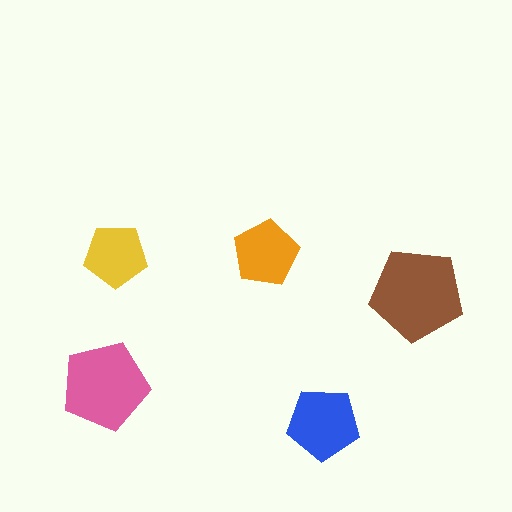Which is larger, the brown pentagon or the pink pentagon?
The brown one.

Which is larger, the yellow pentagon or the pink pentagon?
The pink one.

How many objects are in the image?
There are 5 objects in the image.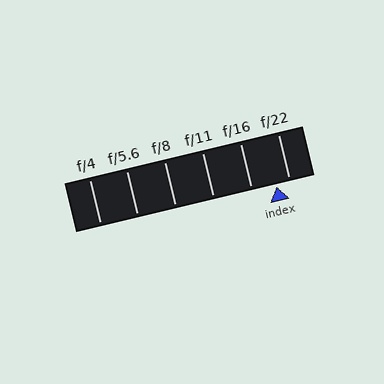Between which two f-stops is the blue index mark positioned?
The index mark is between f/16 and f/22.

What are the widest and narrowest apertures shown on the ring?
The widest aperture shown is f/4 and the narrowest is f/22.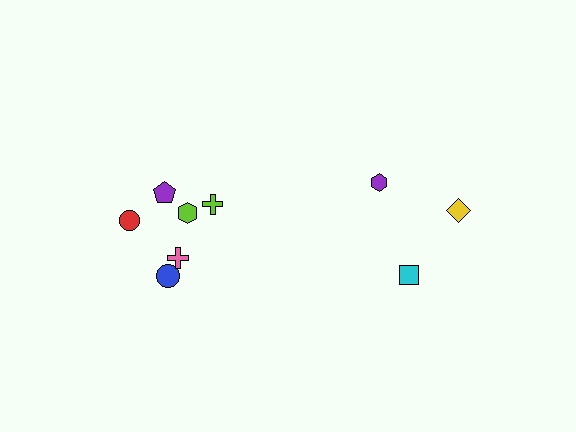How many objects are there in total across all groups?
There are 9 objects.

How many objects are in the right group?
There are 3 objects.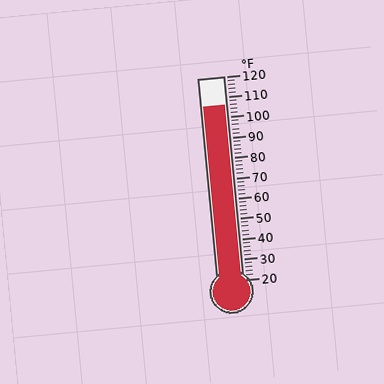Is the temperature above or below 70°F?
The temperature is above 70°F.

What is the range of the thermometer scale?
The thermometer scale ranges from 20°F to 120°F.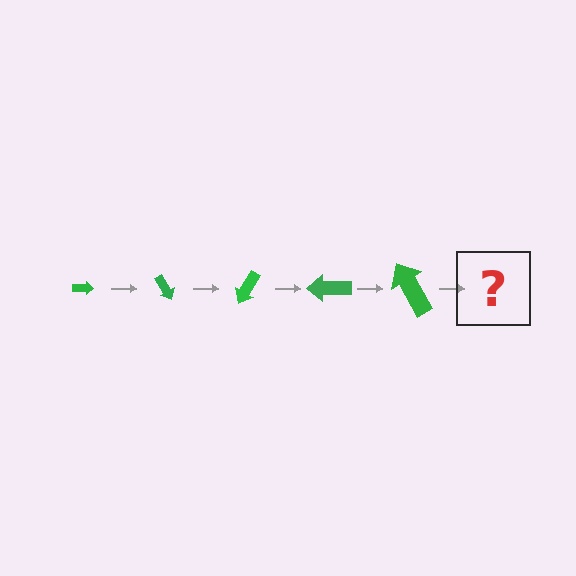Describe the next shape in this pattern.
It should be an arrow, larger than the previous one and rotated 300 degrees from the start.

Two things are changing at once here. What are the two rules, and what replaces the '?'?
The two rules are that the arrow grows larger each step and it rotates 60 degrees each step. The '?' should be an arrow, larger than the previous one and rotated 300 degrees from the start.